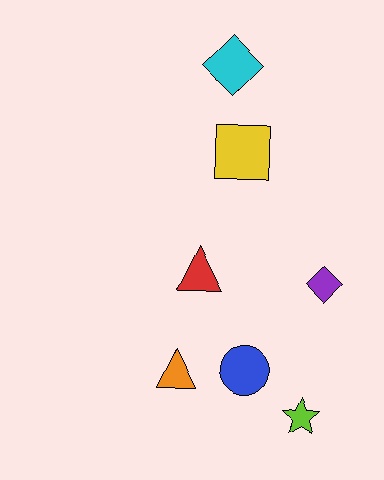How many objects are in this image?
There are 7 objects.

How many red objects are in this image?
There is 1 red object.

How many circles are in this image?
There is 1 circle.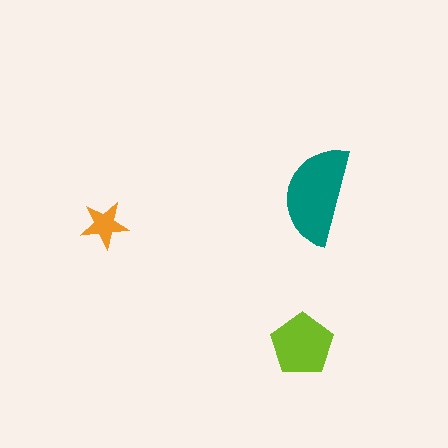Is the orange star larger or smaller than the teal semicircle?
Smaller.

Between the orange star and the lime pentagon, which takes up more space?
The lime pentagon.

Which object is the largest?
The teal semicircle.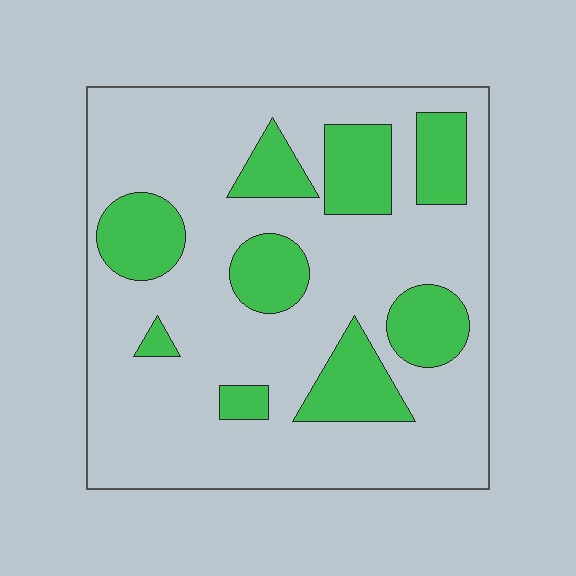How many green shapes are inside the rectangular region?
9.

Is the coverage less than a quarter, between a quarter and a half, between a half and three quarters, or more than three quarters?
Between a quarter and a half.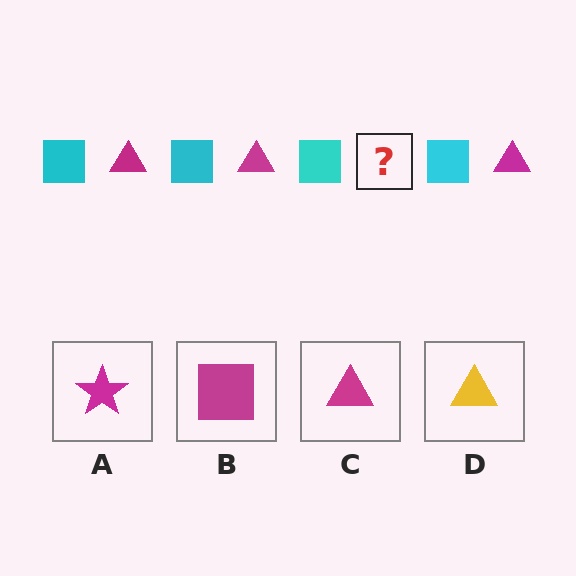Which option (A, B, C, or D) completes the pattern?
C.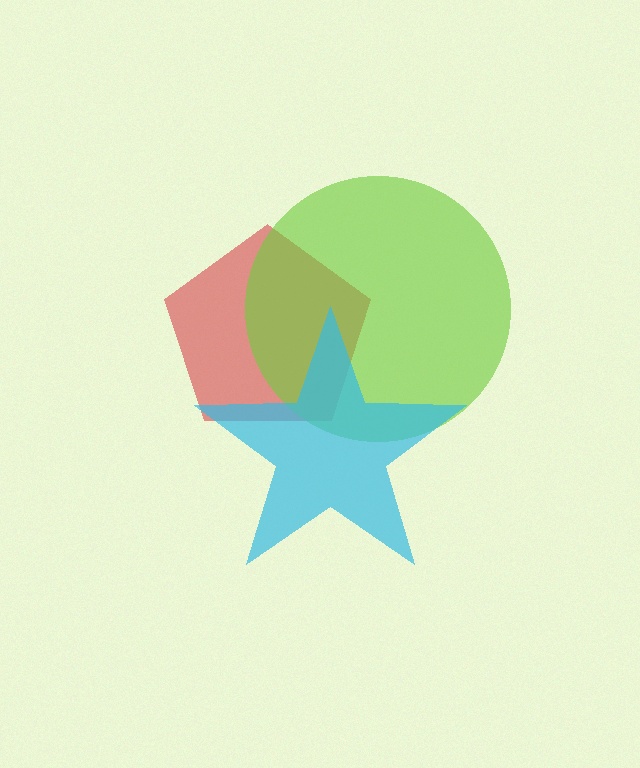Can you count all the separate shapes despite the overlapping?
Yes, there are 3 separate shapes.